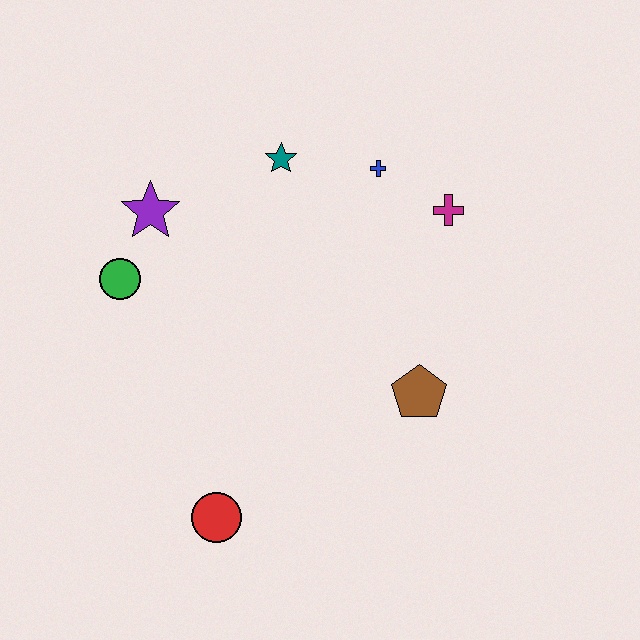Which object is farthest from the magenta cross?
The red circle is farthest from the magenta cross.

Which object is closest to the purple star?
The green circle is closest to the purple star.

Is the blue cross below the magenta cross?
No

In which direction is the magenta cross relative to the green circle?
The magenta cross is to the right of the green circle.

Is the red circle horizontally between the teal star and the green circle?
Yes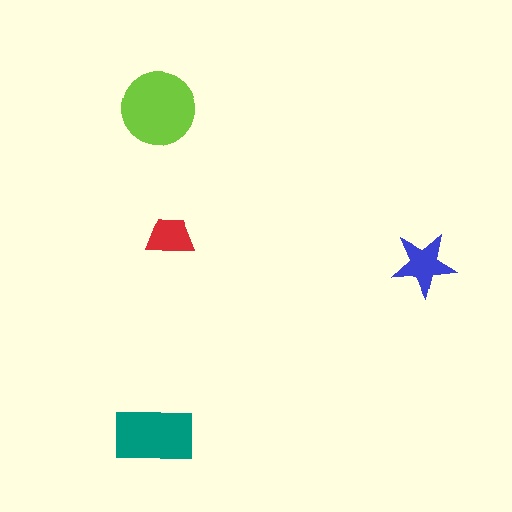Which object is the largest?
The lime circle.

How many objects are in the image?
There are 4 objects in the image.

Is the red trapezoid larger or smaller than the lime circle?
Smaller.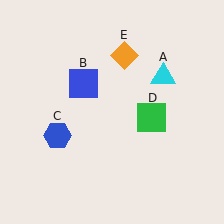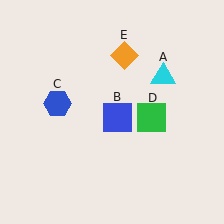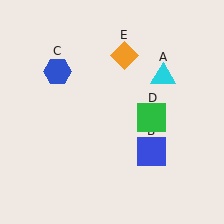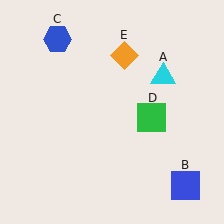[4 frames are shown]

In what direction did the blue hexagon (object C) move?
The blue hexagon (object C) moved up.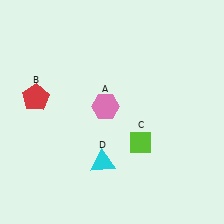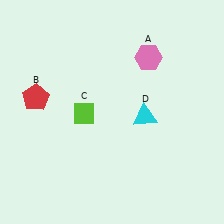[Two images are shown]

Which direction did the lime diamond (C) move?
The lime diamond (C) moved left.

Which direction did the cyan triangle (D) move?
The cyan triangle (D) moved up.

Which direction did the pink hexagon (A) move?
The pink hexagon (A) moved up.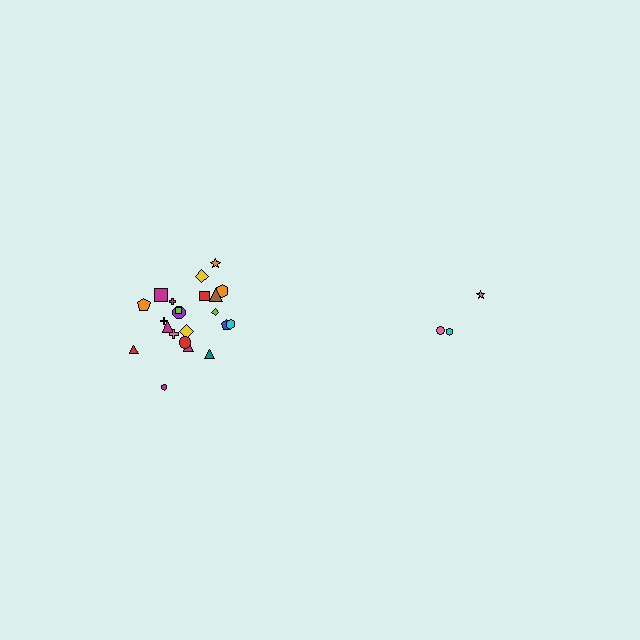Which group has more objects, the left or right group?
The left group.